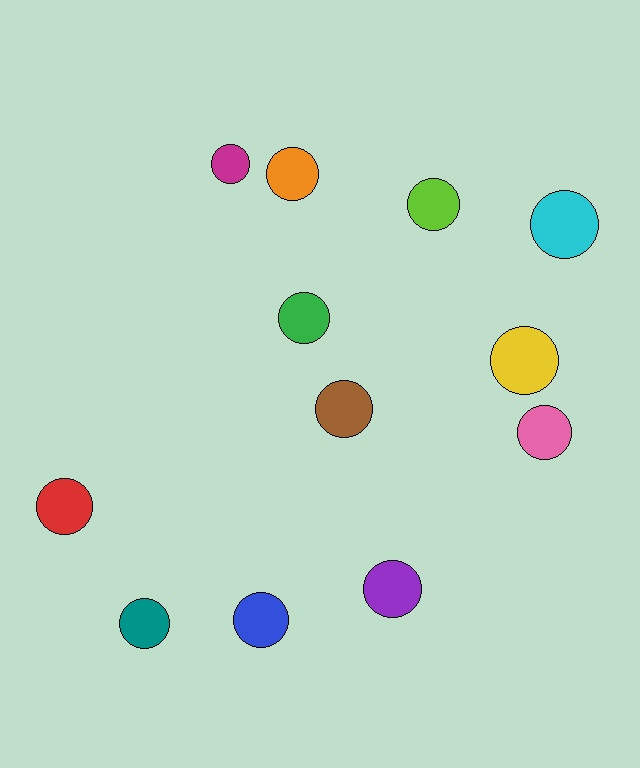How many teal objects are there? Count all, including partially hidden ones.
There is 1 teal object.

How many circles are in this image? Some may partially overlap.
There are 12 circles.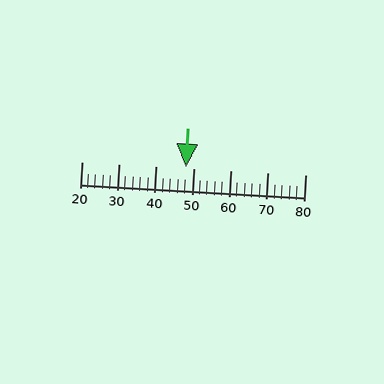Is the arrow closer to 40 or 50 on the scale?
The arrow is closer to 50.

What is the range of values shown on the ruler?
The ruler shows values from 20 to 80.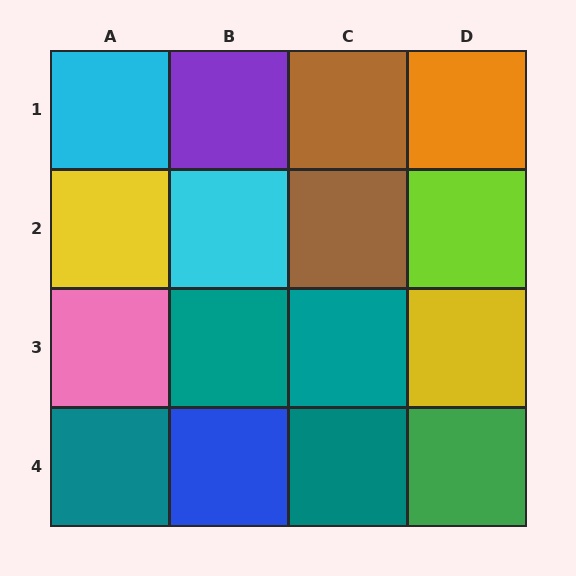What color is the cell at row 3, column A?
Pink.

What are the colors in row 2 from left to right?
Yellow, cyan, brown, lime.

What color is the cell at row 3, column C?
Teal.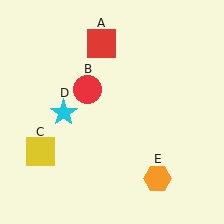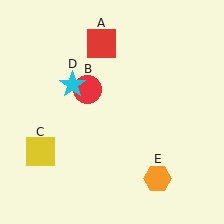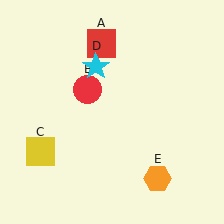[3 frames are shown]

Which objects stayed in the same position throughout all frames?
Red square (object A) and red circle (object B) and yellow square (object C) and orange hexagon (object E) remained stationary.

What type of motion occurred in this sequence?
The cyan star (object D) rotated clockwise around the center of the scene.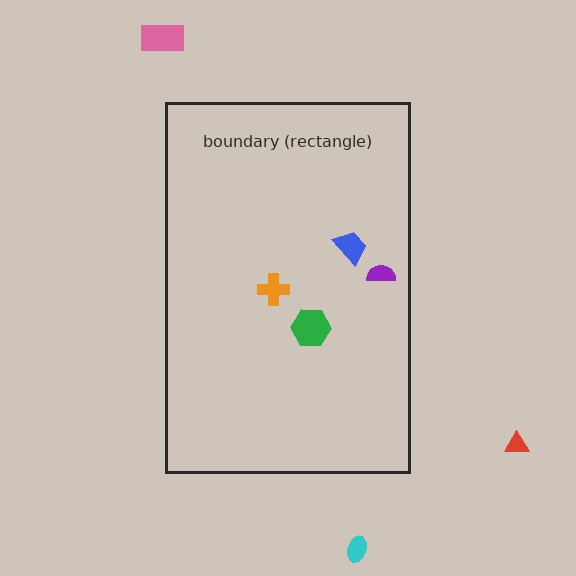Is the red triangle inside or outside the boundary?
Outside.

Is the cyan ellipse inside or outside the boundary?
Outside.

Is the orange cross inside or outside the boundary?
Inside.